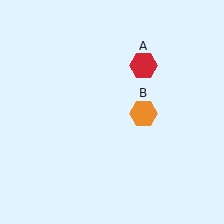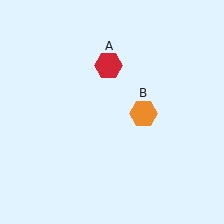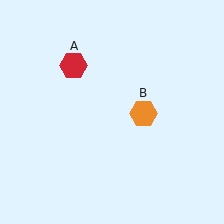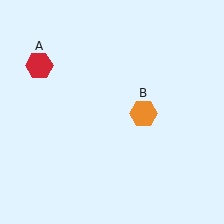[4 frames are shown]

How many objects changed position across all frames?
1 object changed position: red hexagon (object A).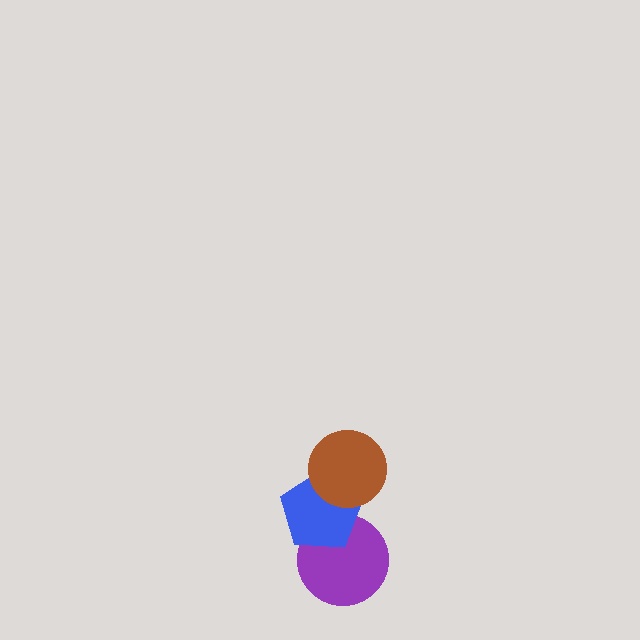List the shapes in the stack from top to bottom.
From top to bottom: the brown circle, the blue pentagon, the purple circle.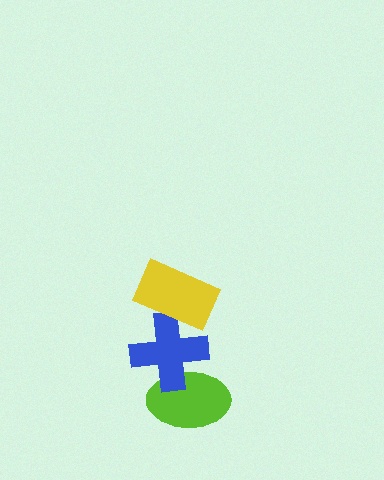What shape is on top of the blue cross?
The yellow rectangle is on top of the blue cross.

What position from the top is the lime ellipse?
The lime ellipse is 3rd from the top.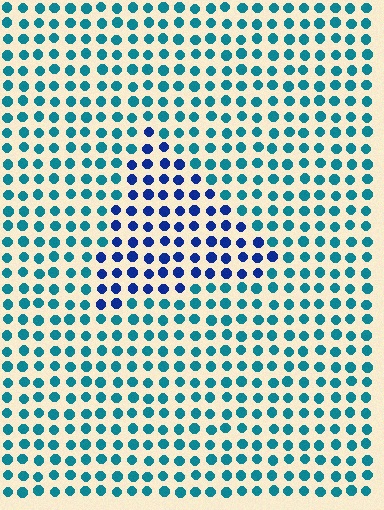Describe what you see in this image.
The image is filled with small teal elements in a uniform arrangement. A triangle-shaped region is visible where the elements are tinted to a slightly different hue, forming a subtle color boundary.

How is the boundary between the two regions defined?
The boundary is defined purely by a slight shift in hue (about 41 degrees). Spacing, size, and orientation are identical on both sides.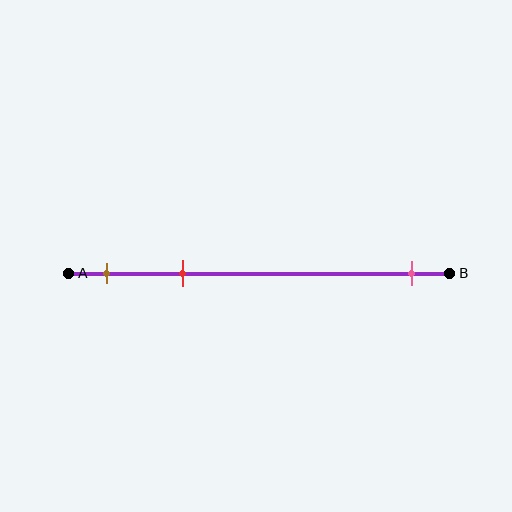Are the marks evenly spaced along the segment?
No, the marks are not evenly spaced.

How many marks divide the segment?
There are 3 marks dividing the segment.